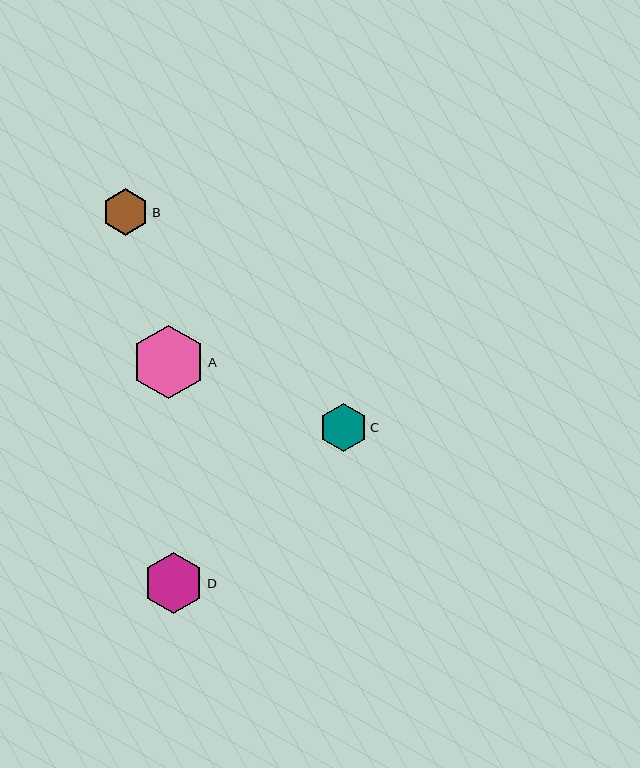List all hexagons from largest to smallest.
From largest to smallest: A, D, C, B.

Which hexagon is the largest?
Hexagon A is the largest with a size of approximately 73 pixels.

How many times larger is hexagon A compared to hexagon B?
Hexagon A is approximately 1.6 times the size of hexagon B.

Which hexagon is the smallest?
Hexagon B is the smallest with a size of approximately 47 pixels.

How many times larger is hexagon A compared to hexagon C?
Hexagon A is approximately 1.5 times the size of hexagon C.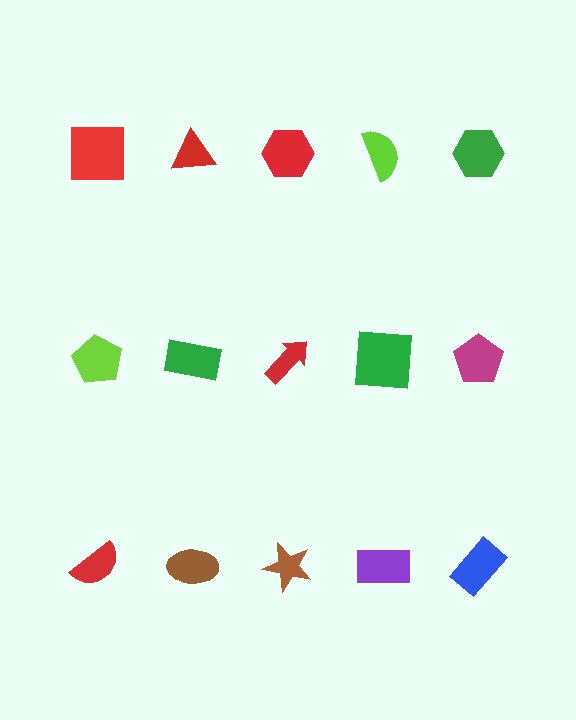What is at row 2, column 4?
A green square.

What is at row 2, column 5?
A magenta pentagon.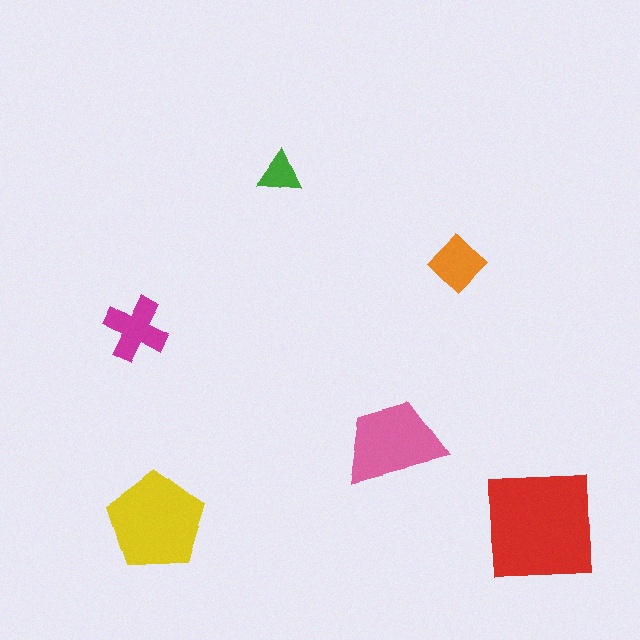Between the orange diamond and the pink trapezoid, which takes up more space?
The pink trapezoid.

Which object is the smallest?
The green triangle.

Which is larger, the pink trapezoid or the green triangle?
The pink trapezoid.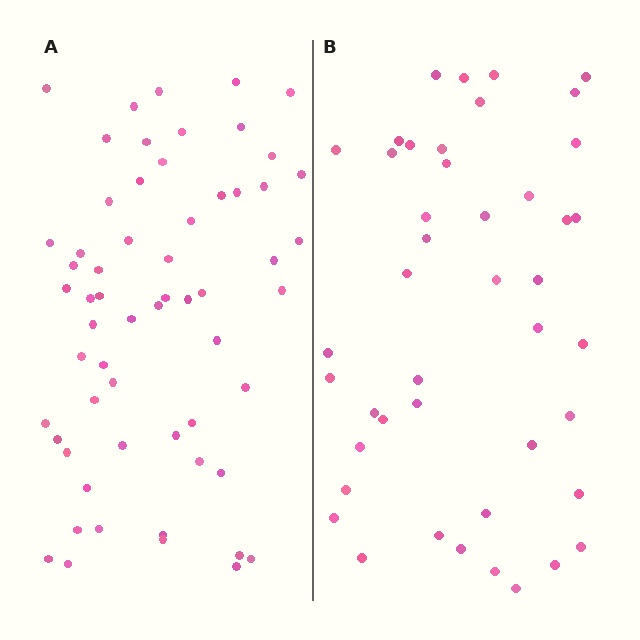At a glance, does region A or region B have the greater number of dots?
Region A (the left region) has more dots.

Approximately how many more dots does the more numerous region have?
Region A has approximately 15 more dots than region B.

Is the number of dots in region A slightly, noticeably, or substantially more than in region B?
Region A has noticeably more, but not dramatically so. The ratio is roughly 1.4 to 1.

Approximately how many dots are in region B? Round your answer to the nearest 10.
About 40 dots. (The exact count is 44, which rounds to 40.)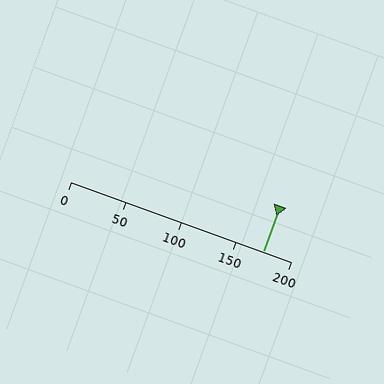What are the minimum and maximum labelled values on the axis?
The axis runs from 0 to 200.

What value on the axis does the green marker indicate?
The marker indicates approximately 175.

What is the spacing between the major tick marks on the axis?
The major ticks are spaced 50 apart.